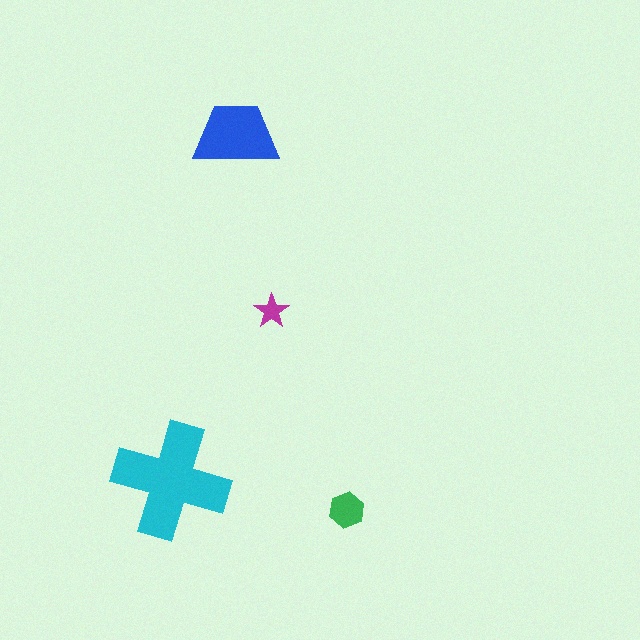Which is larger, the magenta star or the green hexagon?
The green hexagon.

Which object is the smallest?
The magenta star.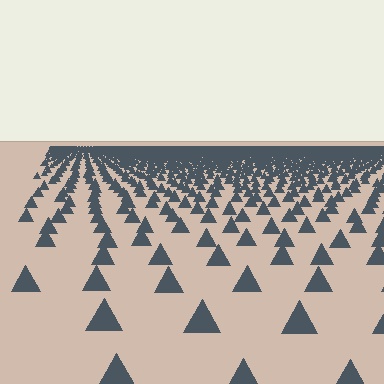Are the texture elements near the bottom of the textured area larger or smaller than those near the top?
Larger. Near the bottom, elements are closer to the viewer and appear at a bigger on-screen size.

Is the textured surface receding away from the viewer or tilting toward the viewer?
The surface is receding away from the viewer. Texture elements get smaller and denser toward the top.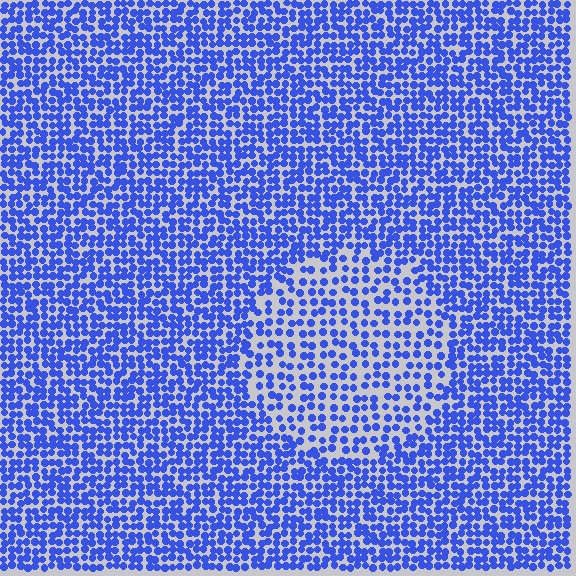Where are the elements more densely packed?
The elements are more densely packed outside the circle boundary.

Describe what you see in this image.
The image contains small blue elements arranged at two different densities. A circle-shaped region is visible where the elements are less densely packed than the surrounding area.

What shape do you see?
I see a circle.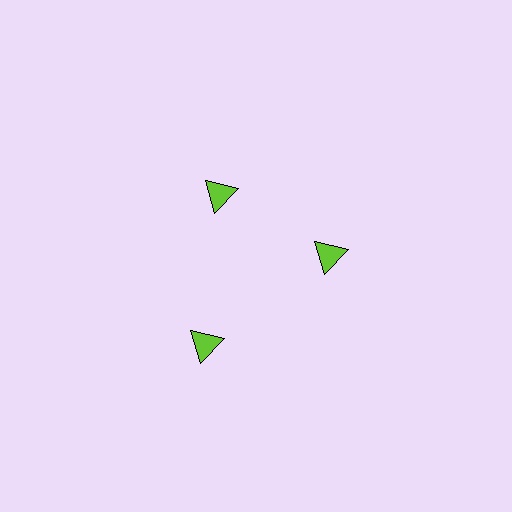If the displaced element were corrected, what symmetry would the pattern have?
It would have 3-fold rotational symmetry — the pattern would map onto itself every 120 degrees.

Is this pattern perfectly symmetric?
No. The 3 lime triangles are arranged in a ring, but one element near the 7 o'clock position is pushed outward from the center, breaking the 3-fold rotational symmetry.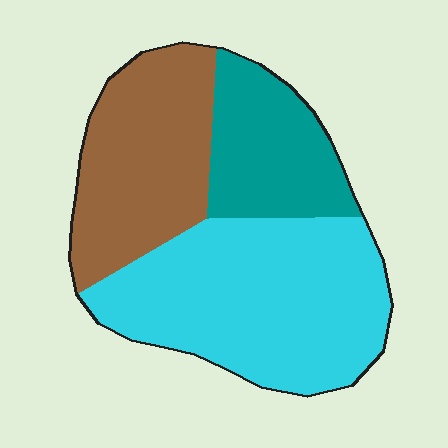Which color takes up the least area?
Teal, at roughly 20%.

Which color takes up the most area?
Cyan, at roughly 50%.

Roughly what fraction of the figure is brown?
Brown takes up about one third (1/3) of the figure.